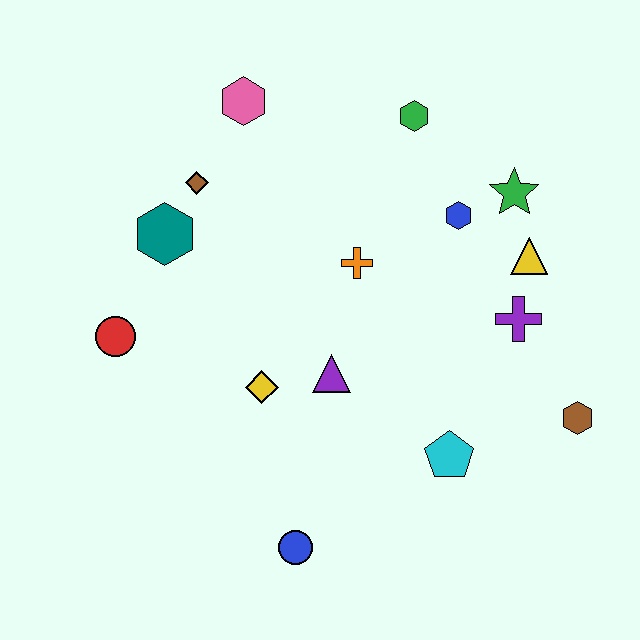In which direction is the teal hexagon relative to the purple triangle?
The teal hexagon is to the left of the purple triangle.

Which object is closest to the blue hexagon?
The green star is closest to the blue hexagon.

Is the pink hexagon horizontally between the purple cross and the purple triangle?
No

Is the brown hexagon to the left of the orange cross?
No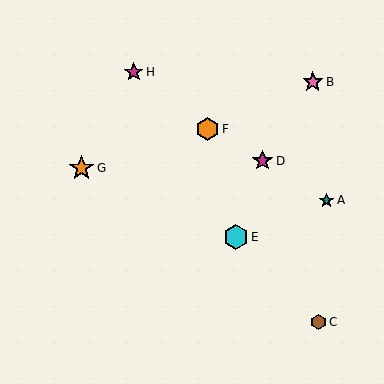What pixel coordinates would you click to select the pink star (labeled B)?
Click at (313, 82) to select the pink star B.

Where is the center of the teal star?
The center of the teal star is at (327, 200).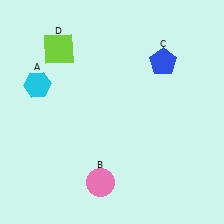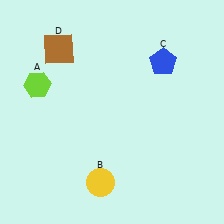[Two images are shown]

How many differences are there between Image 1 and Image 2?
There are 3 differences between the two images.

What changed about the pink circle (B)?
In Image 1, B is pink. In Image 2, it changed to yellow.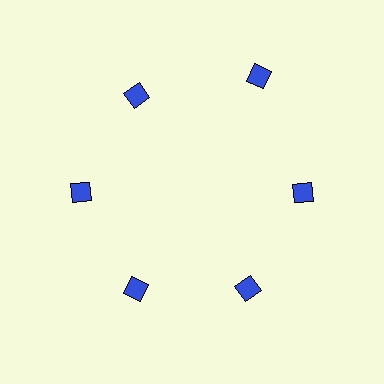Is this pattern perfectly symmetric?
No. The 6 blue diamonds are arranged in a ring, but one element near the 1 o'clock position is pushed outward from the center, breaking the 6-fold rotational symmetry.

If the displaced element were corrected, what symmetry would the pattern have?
It would have 6-fold rotational symmetry — the pattern would map onto itself every 60 degrees.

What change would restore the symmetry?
The symmetry would be restored by moving it inward, back onto the ring so that all 6 diamonds sit at equal angles and equal distance from the center.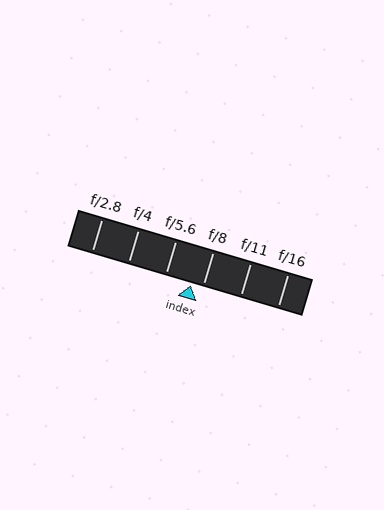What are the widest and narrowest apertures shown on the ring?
The widest aperture shown is f/2.8 and the narrowest is f/16.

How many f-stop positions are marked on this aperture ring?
There are 6 f-stop positions marked.